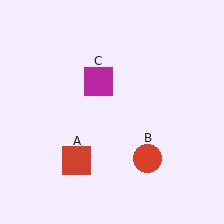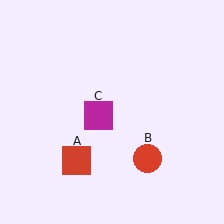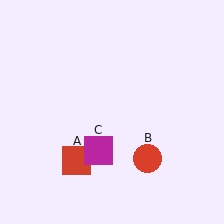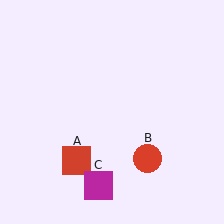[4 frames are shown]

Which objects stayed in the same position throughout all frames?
Red square (object A) and red circle (object B) remained stationary.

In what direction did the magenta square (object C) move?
The magenta square (object C) moved down.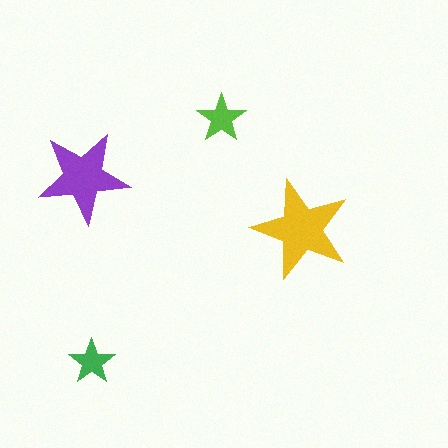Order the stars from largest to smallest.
the yellow one, the purple one, the lime one, the green one.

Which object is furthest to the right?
The yellow star is rightmost.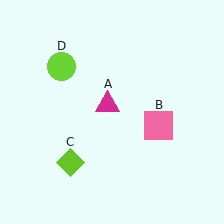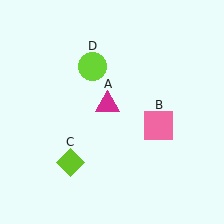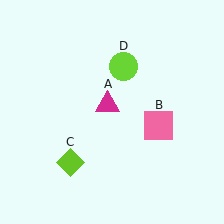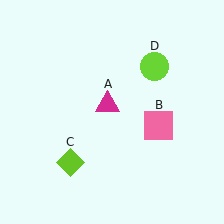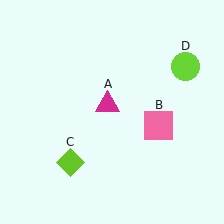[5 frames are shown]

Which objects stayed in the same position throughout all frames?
Magenta triangle (object A) and pink square (object B) and lime diamond (object C) remained stationary.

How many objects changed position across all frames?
1 object changed position: lime circle (object D).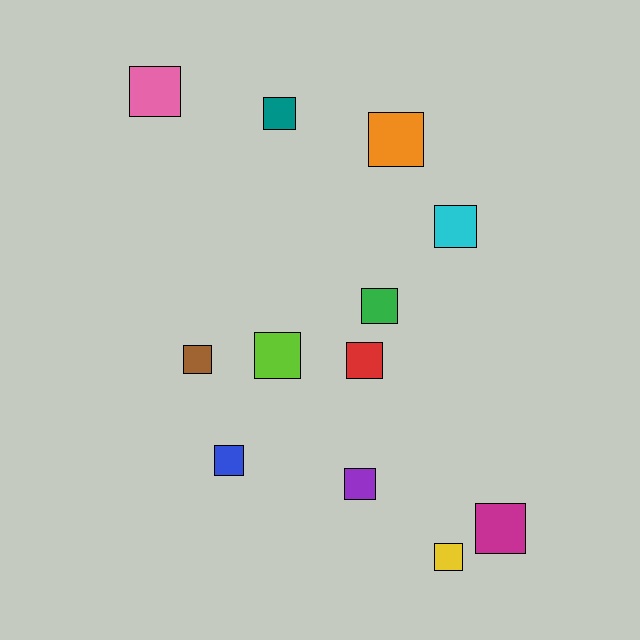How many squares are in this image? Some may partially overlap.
There are 12 squares.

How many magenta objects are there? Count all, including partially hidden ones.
There is 1 magenta object.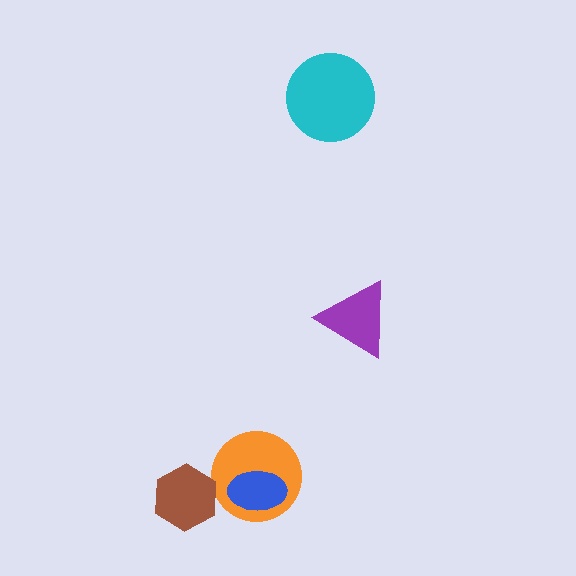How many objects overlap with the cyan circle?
0 objects overlap with the cyan circle.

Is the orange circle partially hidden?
Yes, it is partially covered by another shape.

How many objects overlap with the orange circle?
1 object overlaps with the orange circle.